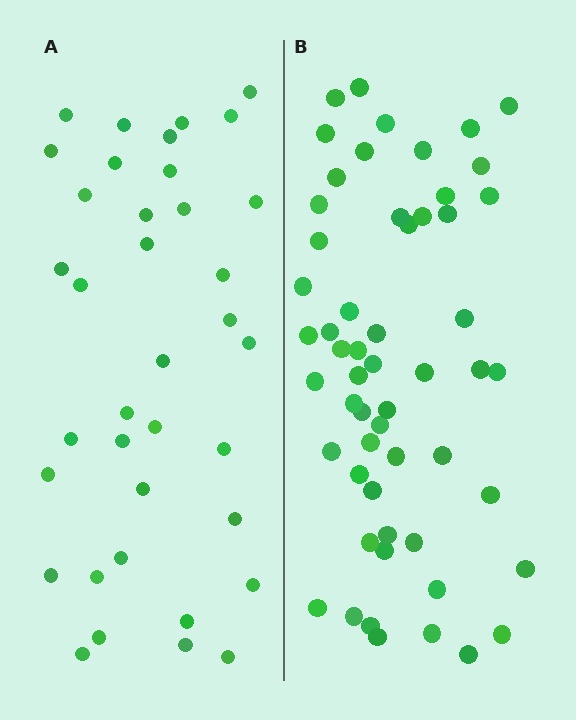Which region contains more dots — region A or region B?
Region B (the right region) has more dots.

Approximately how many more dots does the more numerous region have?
Region B has approximately 20 more dots than region A.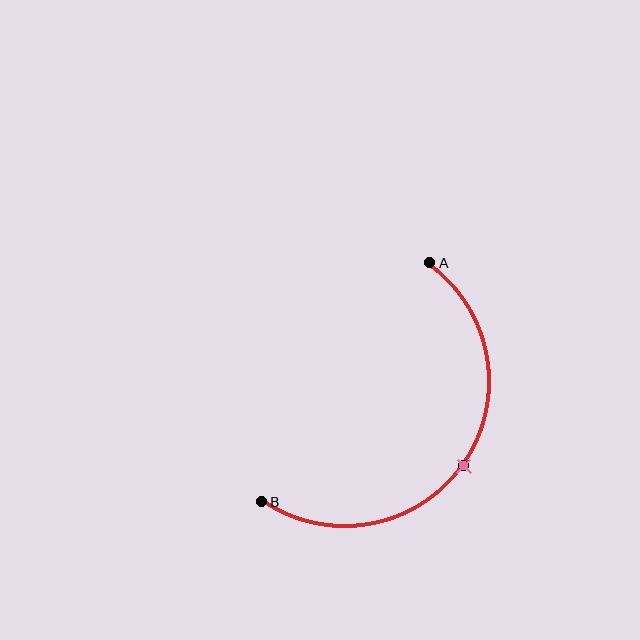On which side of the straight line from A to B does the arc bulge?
The arc bulges below and to the right of the straight line connecting A and B.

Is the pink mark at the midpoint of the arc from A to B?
Yes. The pink mark lies on the arc at equal arc-length from both A and B — it is the arc midpoint.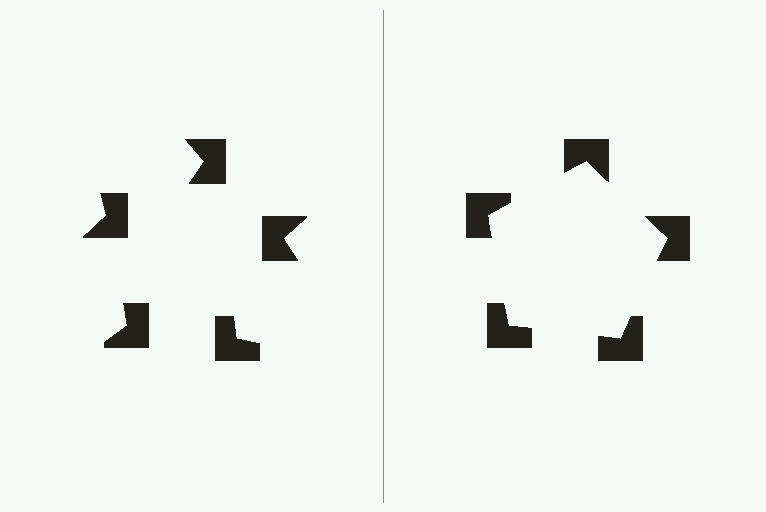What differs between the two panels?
The notched squares are positioned identically on both sides; only the wedge orientations differ. On the right they align to a pentagon; on the left they are misaligned.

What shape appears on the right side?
An illusory pentagon.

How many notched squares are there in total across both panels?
10 — 5 on each side.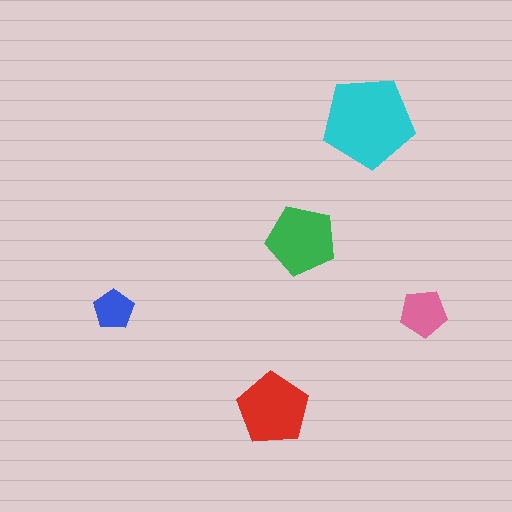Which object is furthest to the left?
The blue pentagon is leftmost.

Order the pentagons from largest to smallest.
the cyan one, the red one, the green one, the pink one, the blue one.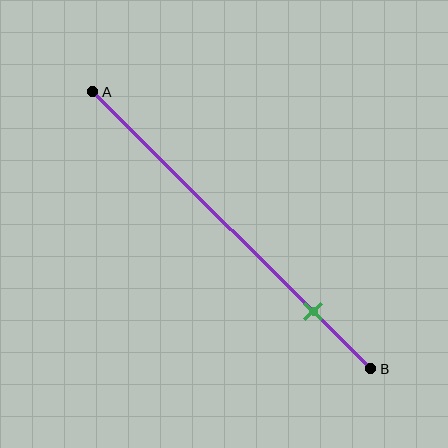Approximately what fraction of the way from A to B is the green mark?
The green mark is approximately 80% of the way from A to B.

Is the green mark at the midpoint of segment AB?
No, the mark is at about 80% from A, not at the 50% midpoint.